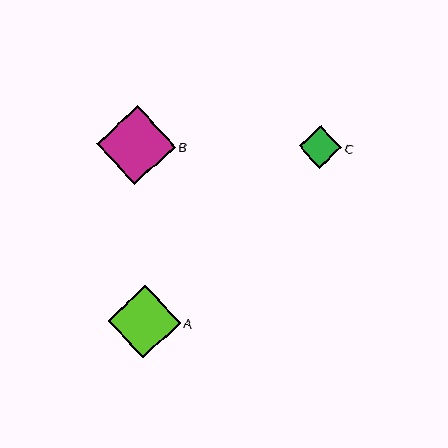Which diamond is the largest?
Diamond B is the largest with a size of approximately 79 pixels.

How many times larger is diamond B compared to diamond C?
Diamond B is approximately 1.9 times the size of diamond C.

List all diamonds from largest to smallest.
From largest to smallest: B, A, C.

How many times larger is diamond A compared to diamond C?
Diamond A is approximately 1.7 times the size of diamond C.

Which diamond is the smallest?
Diamond C is the smallest with a size of approximately 43 pixels.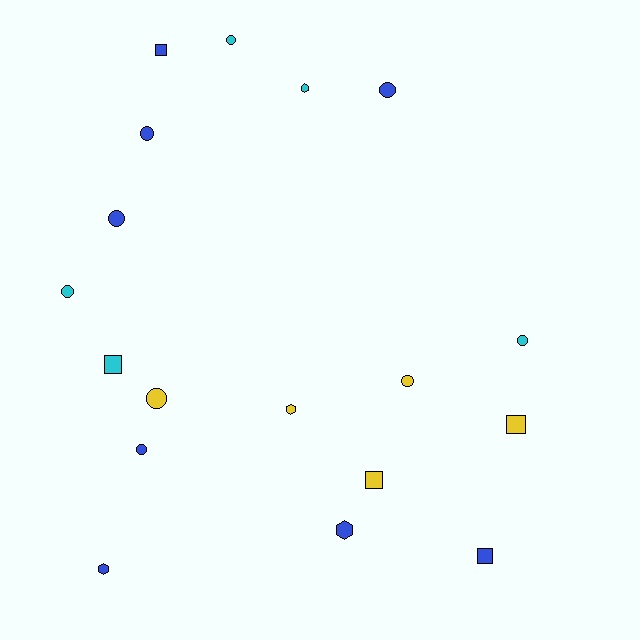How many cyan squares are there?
There is 1 cyan square.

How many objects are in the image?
There are 18 objects.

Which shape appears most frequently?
Circle, with 9 objects.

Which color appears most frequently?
Blue, with 8 objects.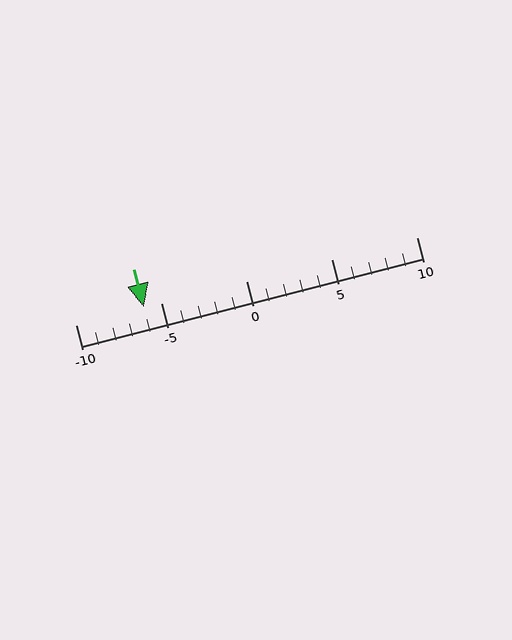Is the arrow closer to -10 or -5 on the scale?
The arrow is closer to -5.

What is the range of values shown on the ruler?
The ruler shows values from -10 to 10.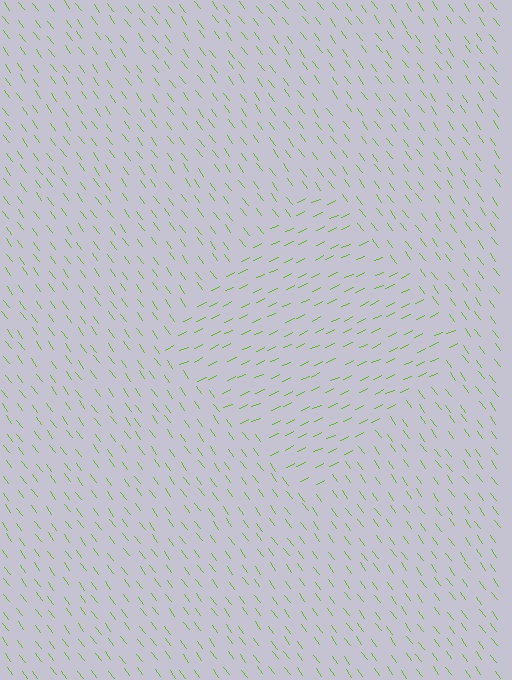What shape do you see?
I see a diamond.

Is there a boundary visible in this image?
Yes, there is a texture boundary formed by a change in line orientation.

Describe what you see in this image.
The image is filled with small lime line segments. A diamond region in the image has lines oriented differently from the surrounding lines, creating a visible texture boundary.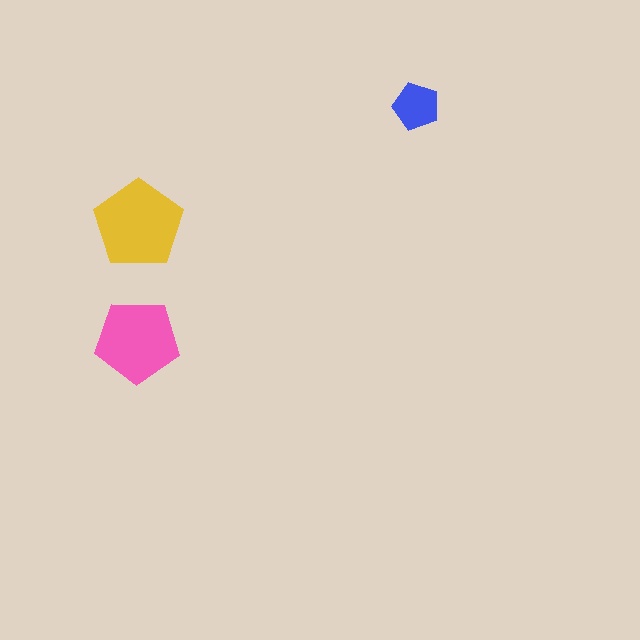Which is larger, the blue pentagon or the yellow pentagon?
The yellow one.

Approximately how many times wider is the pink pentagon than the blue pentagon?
About 2 times wider.